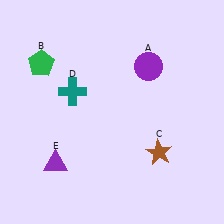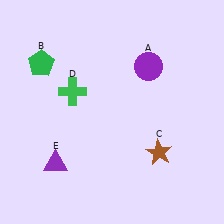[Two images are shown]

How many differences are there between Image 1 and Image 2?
There is 1 difference between the two images.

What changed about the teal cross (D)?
In Image 1, D is teal. In Image 2, it changed to green.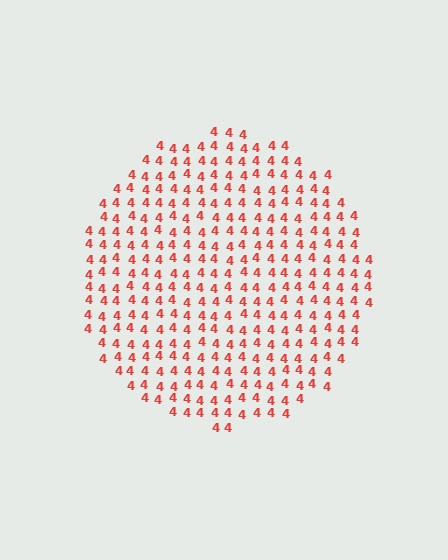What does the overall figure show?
The overall figure shows a circle.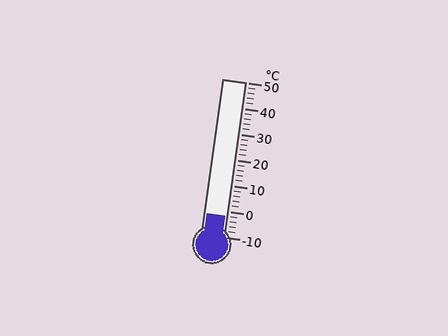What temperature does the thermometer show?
The thermometer shows approximately -2°C.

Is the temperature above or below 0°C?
The temperature is below 0°C.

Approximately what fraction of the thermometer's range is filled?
The thermometer is filled to approximately 15% of its range.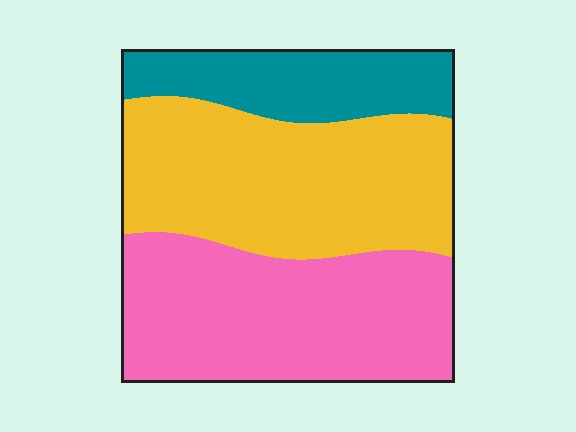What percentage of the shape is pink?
Pink takes up about two fifths (2/5) of the shape.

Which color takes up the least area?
Teal, at roughly 20%.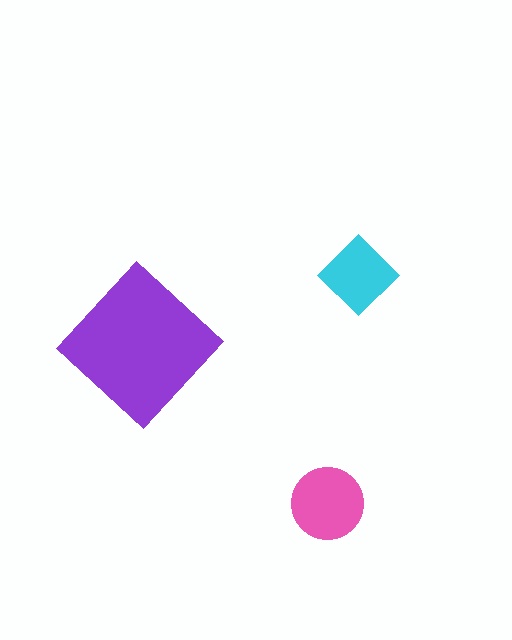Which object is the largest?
The purple diamond.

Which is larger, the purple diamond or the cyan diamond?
The purple diamond.